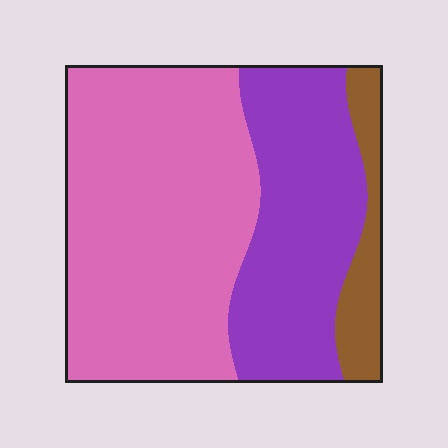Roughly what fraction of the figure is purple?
Purple covers 34% of the figure.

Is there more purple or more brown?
Purple.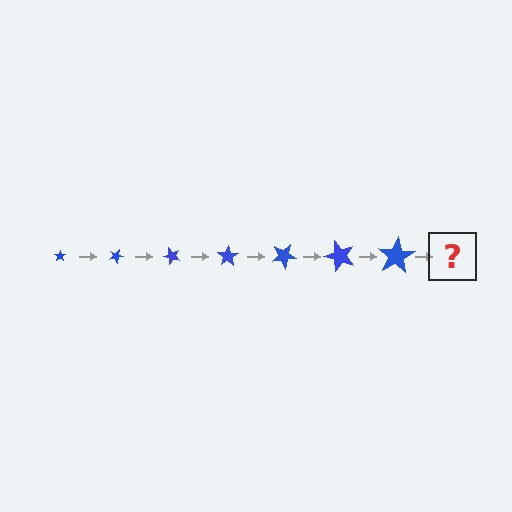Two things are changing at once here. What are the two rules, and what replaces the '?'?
The two rules are that the star grows larger each step and it rotates 25 degrees each step. The '?' should be a star, larger than the previous one and rotated 175 degrees from the start.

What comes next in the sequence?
The next element should be a star, larger than the previous one and rotated 175 degrees from the start.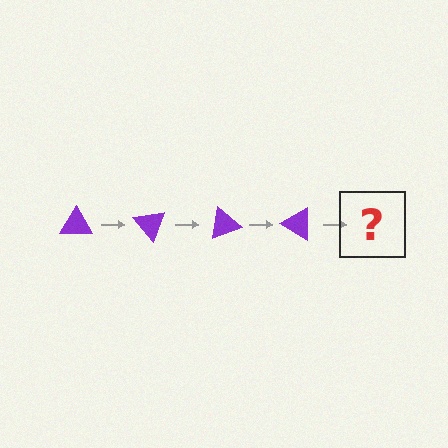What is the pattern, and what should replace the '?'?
The pattern is that the triangle rotates 50 degrees each step. The '?' should be a purple triangle rotated 200 degrees.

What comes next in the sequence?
The next element should be a purple triangle rotated 200 degrees.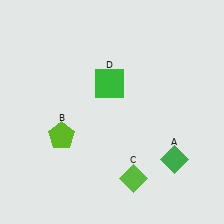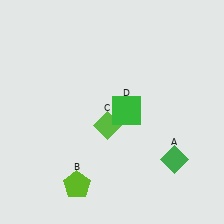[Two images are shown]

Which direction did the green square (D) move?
The green square (D) moved down.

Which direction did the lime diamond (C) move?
The lime diamond (C) moved up.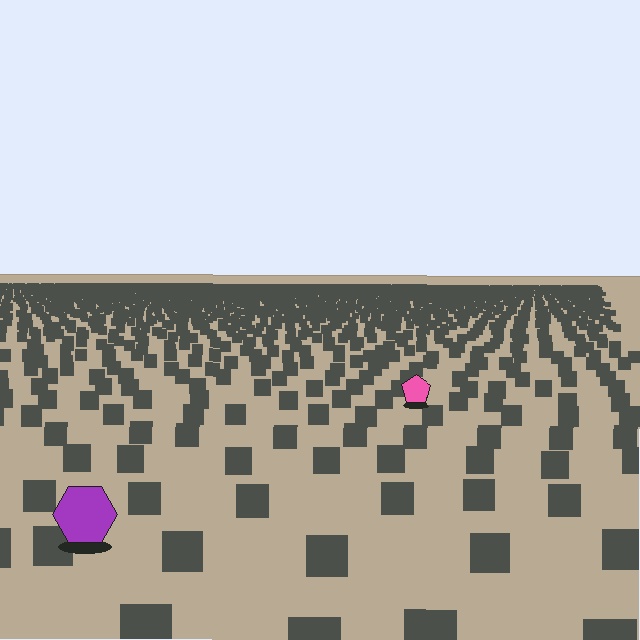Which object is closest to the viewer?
The purple hexagon is closest. The texture marks near it are larger and more spread out.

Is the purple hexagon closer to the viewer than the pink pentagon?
Yes. The purple hexagon is closer — you can tell from the texture gradient: the ground texture is coarser near it.